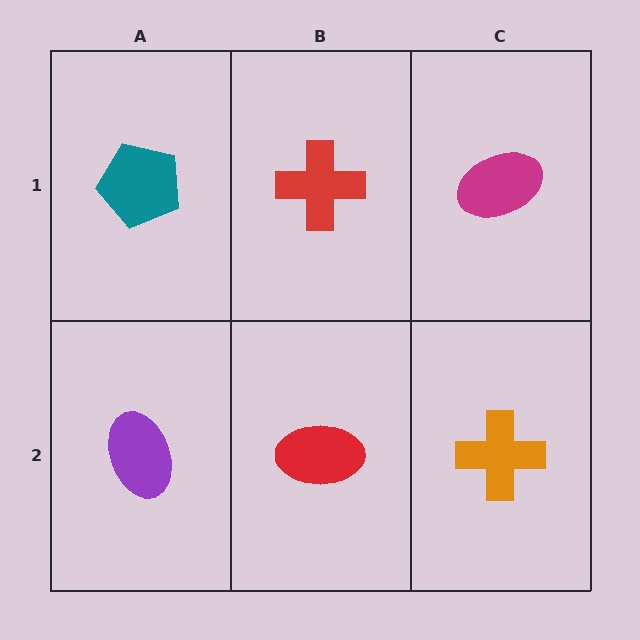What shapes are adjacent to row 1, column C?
An orange cross (row 2, column C), a red cross (row 1, column B).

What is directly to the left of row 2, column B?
A purple ellipse.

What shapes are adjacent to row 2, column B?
A red cross (row 1, column B), a purple ellipse (row 2, column A), an orange cross (row 2, column C).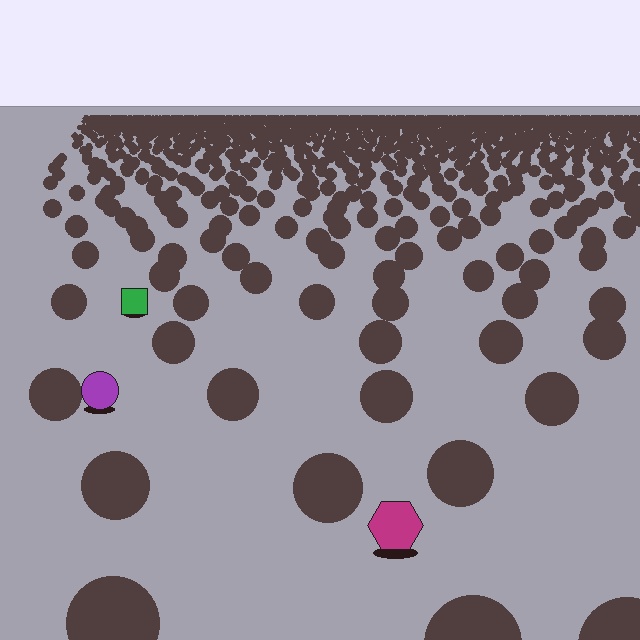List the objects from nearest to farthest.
From nearest to farthest: the magenta hexagon, the purple circle, the green square.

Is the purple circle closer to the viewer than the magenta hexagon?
No. The magenta hexagon is closer — you can tell from the texture gradient: the ground texture is coarser near it.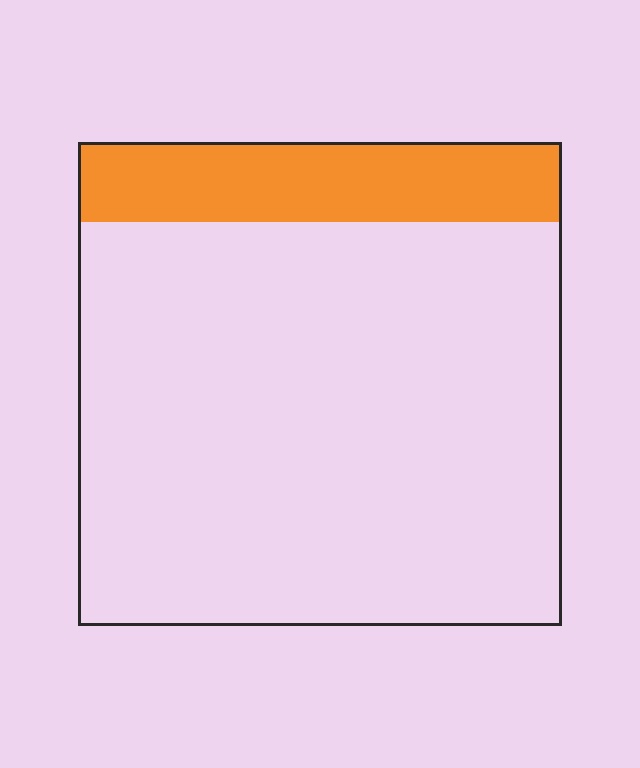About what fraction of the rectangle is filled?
About one sixth (1/6).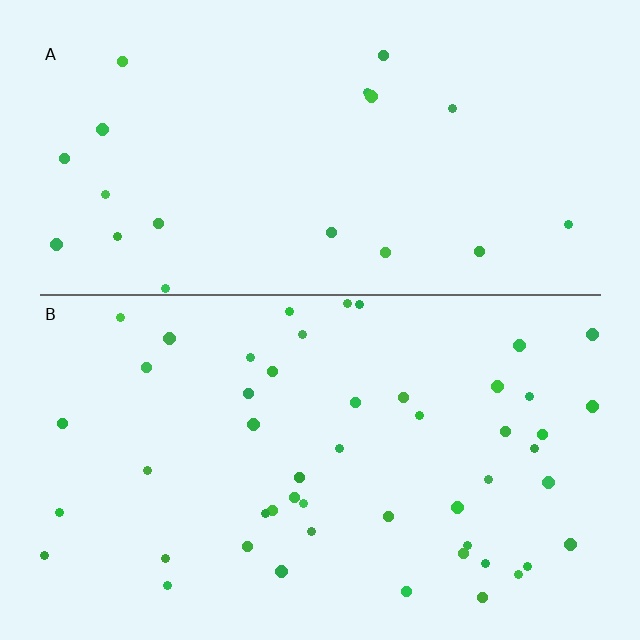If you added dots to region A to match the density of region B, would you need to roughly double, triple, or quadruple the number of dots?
Approximately triple.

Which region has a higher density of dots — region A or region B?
B (the bottom).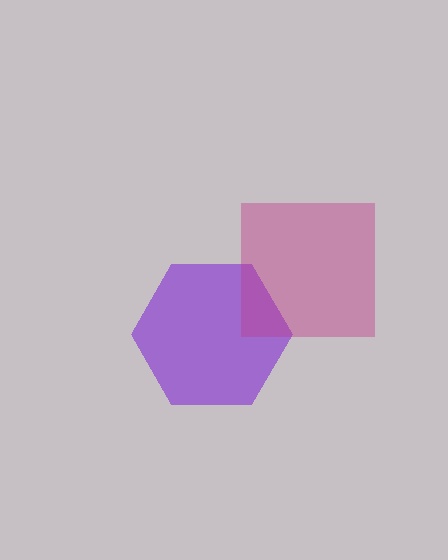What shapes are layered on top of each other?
The layered shapes are: a purple hexagon, a magenta square.